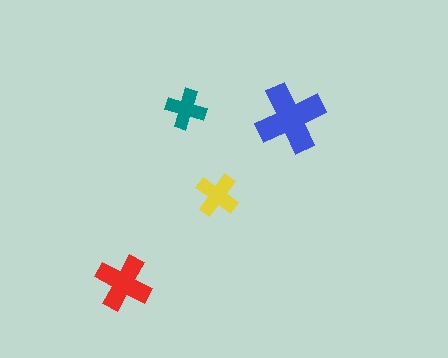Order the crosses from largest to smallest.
the blue one, the red one, the yellow one, the teal one.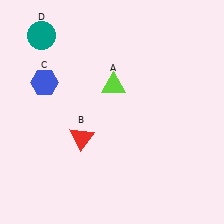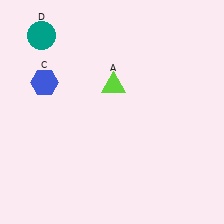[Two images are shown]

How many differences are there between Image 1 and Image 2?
There is 1 difference between the two images.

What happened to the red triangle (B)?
The red triangle (B) was removed in Image 2. It was in the bottom-left area of Image 1.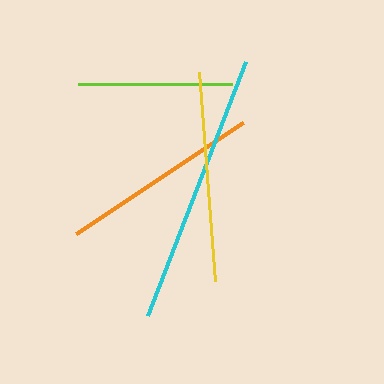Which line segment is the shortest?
The lime line is the shortest at approximately 155 pixels.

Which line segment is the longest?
The cyan line is the longest at approximately 272 pixels.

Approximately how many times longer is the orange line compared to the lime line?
The orange line is approximately 1.3 times the length of the lime line.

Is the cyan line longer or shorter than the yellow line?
The cyan line is longer than the yellow line.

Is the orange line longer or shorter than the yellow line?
The yellow line is longer than the orange line.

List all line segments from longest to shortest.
From longest to shortest: cyan, yellow, orange, lime.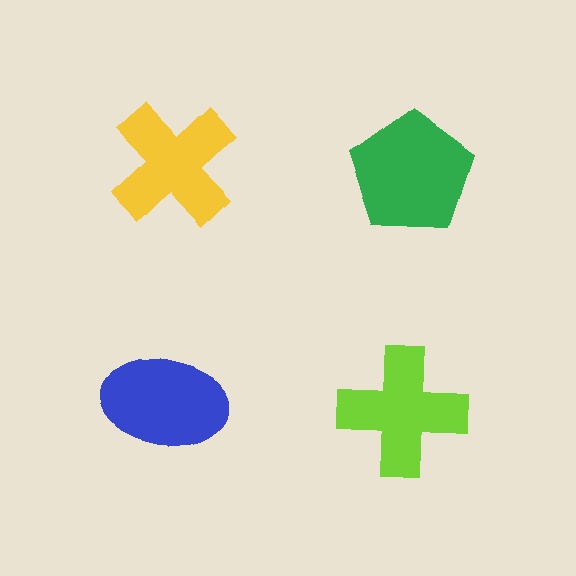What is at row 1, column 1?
A yellow cross.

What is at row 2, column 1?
A blue ellipse.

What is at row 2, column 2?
A lime cross.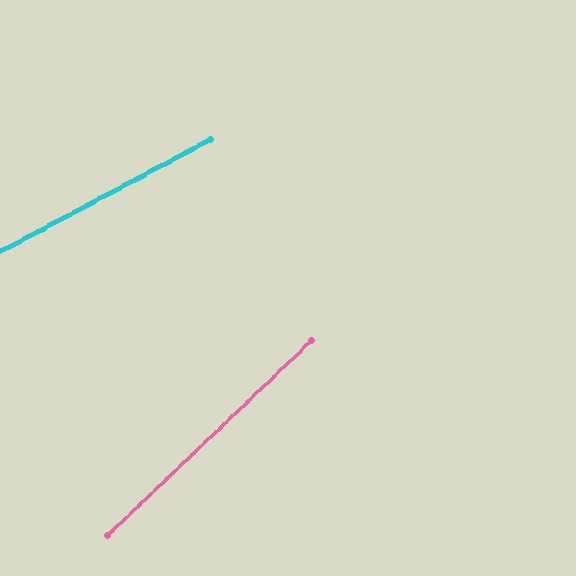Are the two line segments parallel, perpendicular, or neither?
Neither parallel nor perpendicular — they differ by about 16°.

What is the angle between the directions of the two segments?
Approximately 16 degrees.